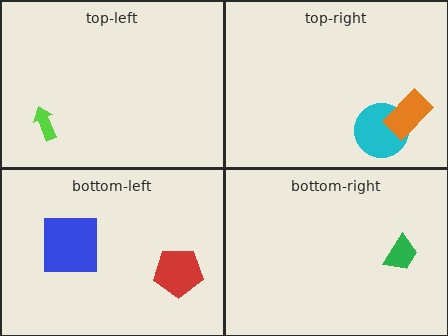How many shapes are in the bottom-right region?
1.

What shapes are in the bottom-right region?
The green trapezoid.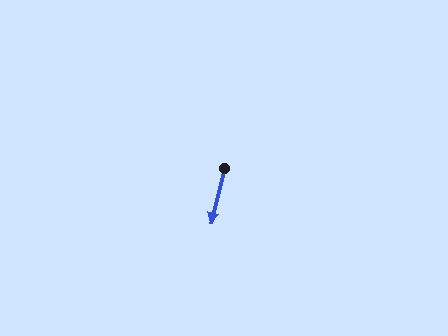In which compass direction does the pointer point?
South.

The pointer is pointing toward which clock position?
Roughly 6 o'clock.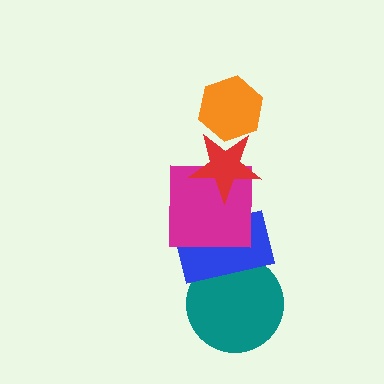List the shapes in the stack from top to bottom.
From top to bottom: the orange hexagon, the red star, the magenta square, the blue rectangle, the teal circle.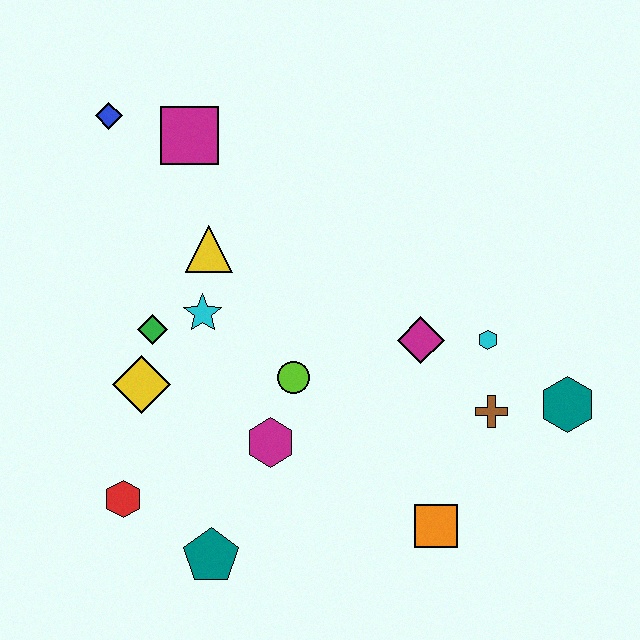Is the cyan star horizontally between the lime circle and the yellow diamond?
Yes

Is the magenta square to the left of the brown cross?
Yes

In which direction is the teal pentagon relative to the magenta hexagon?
The teal pentagon is below the magenta hexagon.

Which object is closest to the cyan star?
The green diamond is closest to the cyan star.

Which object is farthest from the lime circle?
The blue diamond is farthest from the lime circle.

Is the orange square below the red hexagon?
Yes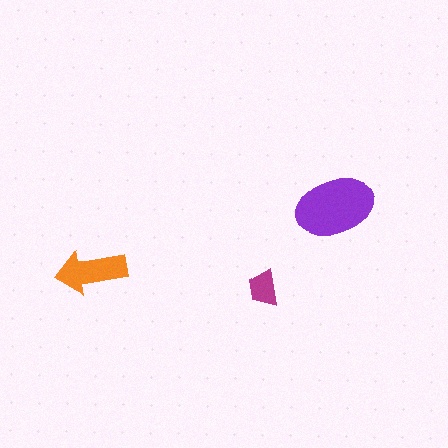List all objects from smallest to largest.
The magenta trapezoid, the orange arrow, the purple ellipse.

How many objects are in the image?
There are 3 objects in the image.